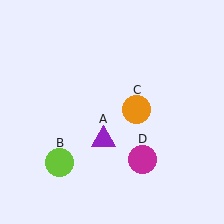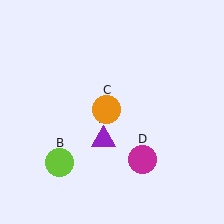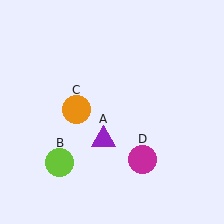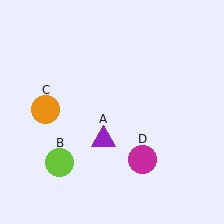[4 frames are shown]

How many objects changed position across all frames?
1 object changed position: orange circle (object C).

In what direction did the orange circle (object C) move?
The orange circle (object C) moved left.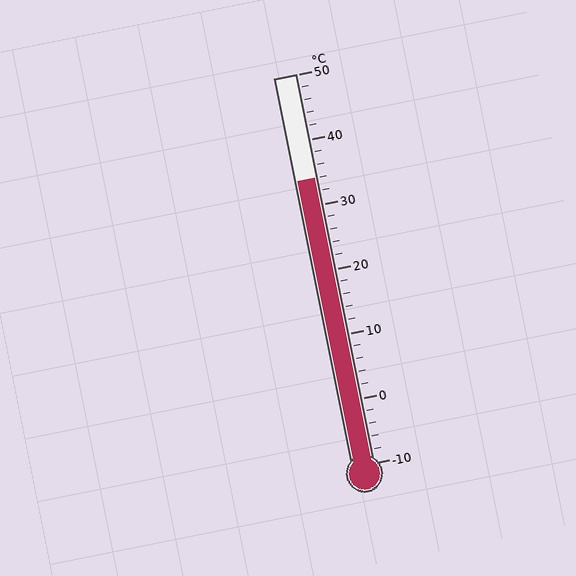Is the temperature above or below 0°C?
The temperature is above 0°C.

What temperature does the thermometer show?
The thermometer shows approximately 34°C.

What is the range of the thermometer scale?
The thermometer scale ranges from -10°C to 50°C.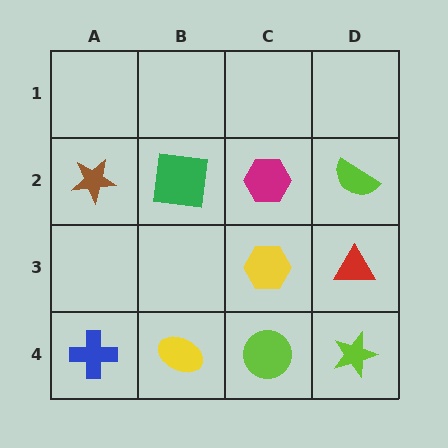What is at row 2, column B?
A green square.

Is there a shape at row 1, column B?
No, that cell is empty.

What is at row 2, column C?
A magenta hexagon.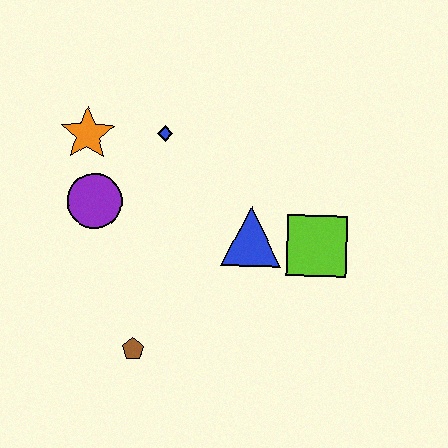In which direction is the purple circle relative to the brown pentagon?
The purple circle is above the brown pentagon.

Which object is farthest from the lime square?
The orange star is farthest from the lime square.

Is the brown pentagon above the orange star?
No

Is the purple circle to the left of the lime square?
Yes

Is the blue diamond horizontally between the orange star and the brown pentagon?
No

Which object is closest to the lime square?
The blue triangle is closest to the lime square.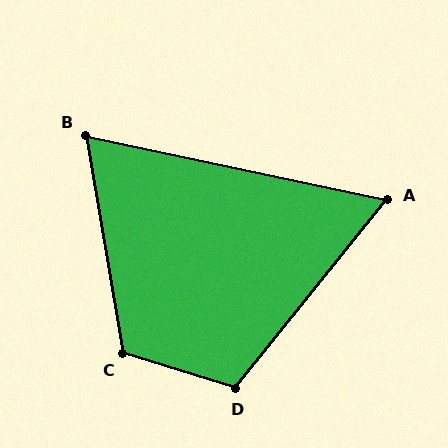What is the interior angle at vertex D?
Approximately 112 degrees (obtuse).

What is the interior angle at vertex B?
Approximately 68 degrees (acute).